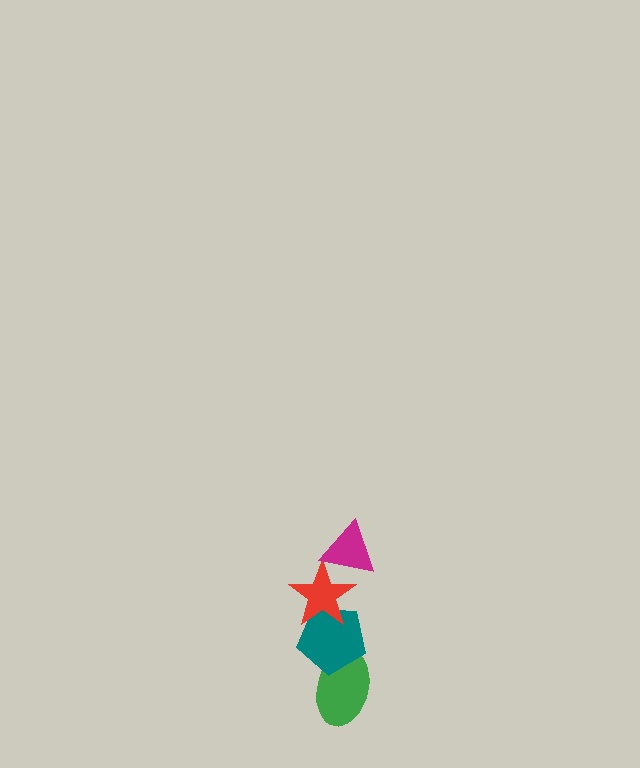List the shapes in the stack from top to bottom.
From top to bottom: the magenta triangle, the red star, the teal pentagon, the green ellipse.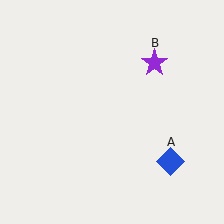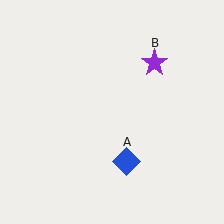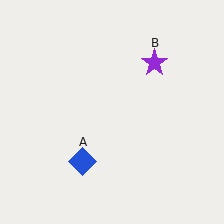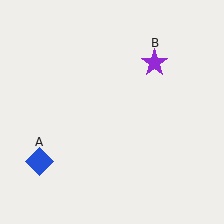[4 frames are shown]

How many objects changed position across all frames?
1 object changed position: blue diamond (object A).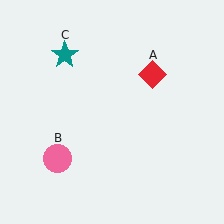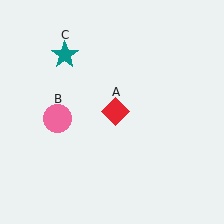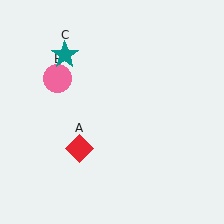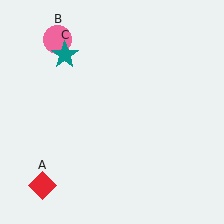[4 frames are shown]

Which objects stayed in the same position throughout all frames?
Teal star (object C) remained stationary.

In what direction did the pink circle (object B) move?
The pink circle (object B) moved up.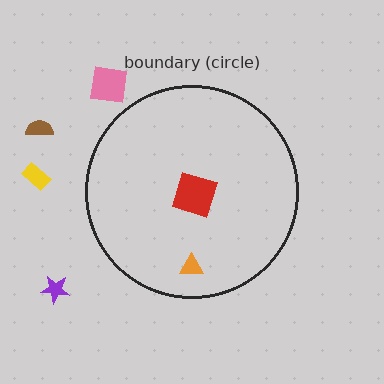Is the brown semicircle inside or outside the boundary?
Outside.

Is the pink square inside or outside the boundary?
Outside.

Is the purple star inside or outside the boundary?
Outside.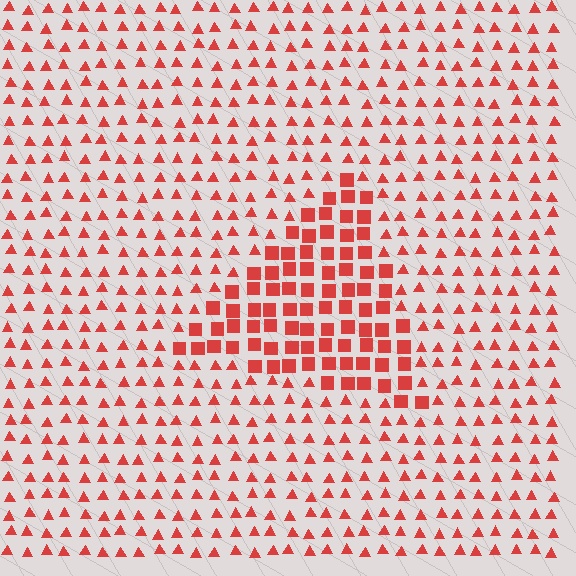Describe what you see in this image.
The image is filled with small red elements arranged in a uniform grid. A triangle-shaped region contains squares, while the surrounding area contains triangles. The boundary is defined purely by the change in element shape.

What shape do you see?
I see a triangle.